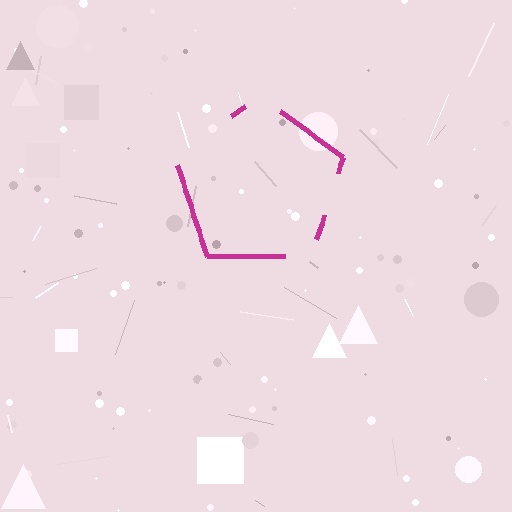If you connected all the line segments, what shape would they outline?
They would outline a pentagon.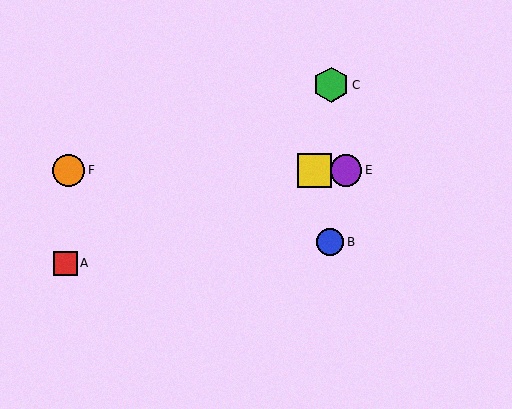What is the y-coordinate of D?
Object D is at y≈170.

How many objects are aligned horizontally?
3 objects (D, E, F) are aligned horizontally.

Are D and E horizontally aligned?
Yes, both are at y≈170.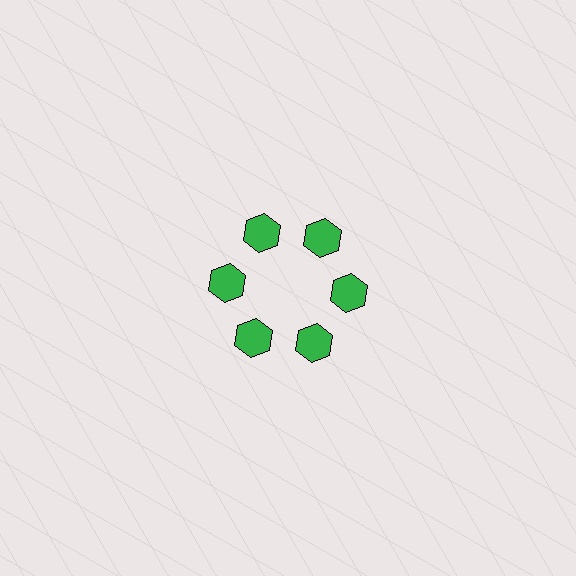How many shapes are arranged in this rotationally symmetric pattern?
There are 6 shapes, arranged in 6 groups of 1.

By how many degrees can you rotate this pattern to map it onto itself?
The pattern maps onto itself every 60 degrees of rotation.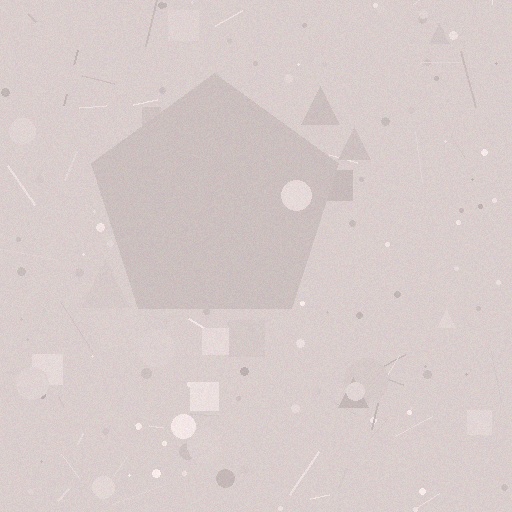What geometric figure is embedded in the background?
A pentagon is embedded in the background.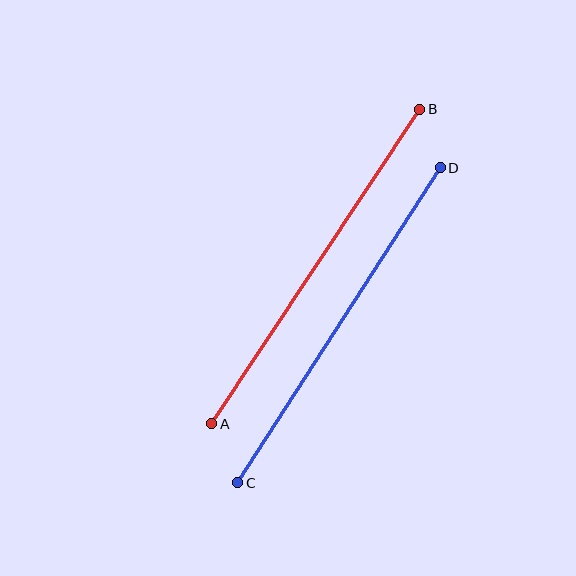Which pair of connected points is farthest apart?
Points A and B are farthest apart.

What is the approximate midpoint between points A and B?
The midpoint is at approximately (316, 266) pixels.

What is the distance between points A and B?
The distance is approximately 377 pixels.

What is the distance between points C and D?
The distance is approximately 375 pixels.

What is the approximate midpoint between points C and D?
The midpoint is at approximately (339, 325) pixels.